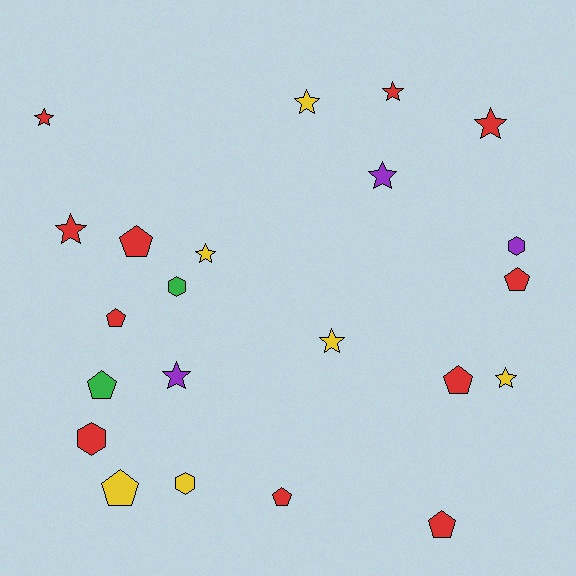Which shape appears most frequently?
Star, with 10 objects.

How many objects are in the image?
There are 22 objects.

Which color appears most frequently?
Red, with 11 objects.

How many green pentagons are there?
There is 1 green pentagon.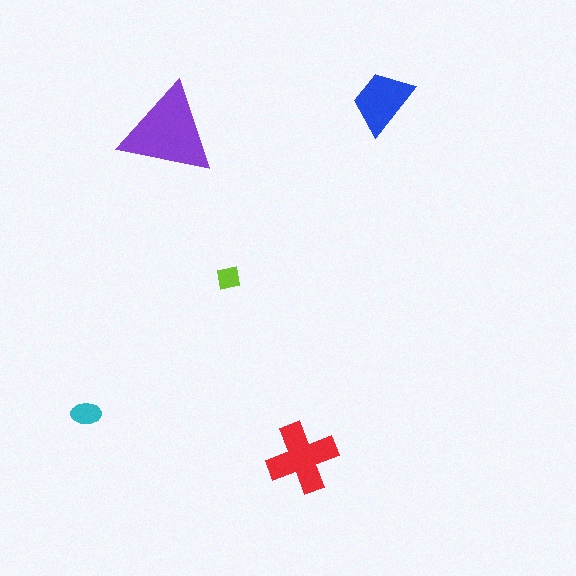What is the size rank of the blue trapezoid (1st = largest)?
3rd.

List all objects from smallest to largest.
The lime square, the cyan ellipse, the blue trapezoid, the red cross, the purple triangle.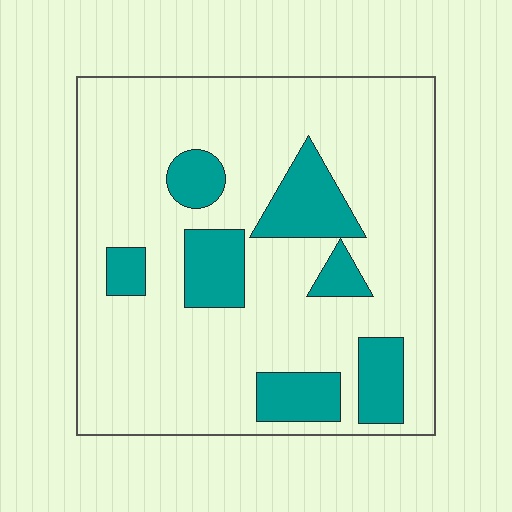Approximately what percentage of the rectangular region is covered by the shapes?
Approximately 20%.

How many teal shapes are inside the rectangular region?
7.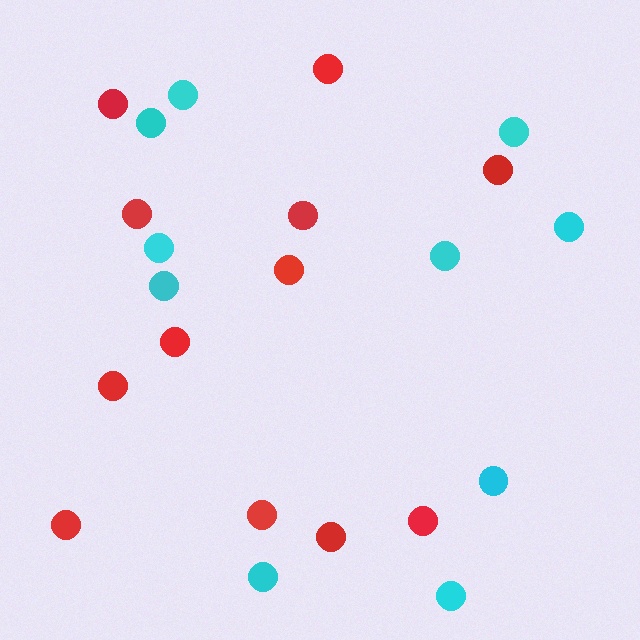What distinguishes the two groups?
There are 2 groups: one group of red circles (12) and one group of cyan circles (10).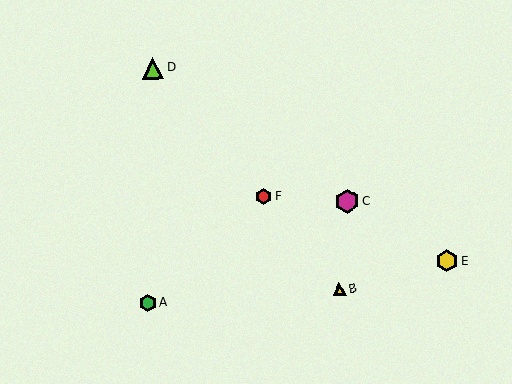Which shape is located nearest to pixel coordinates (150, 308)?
The green hexagon (labeled A) at (148, 303) is nearest to that location.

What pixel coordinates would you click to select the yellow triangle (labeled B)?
Click at (339, 289) to select the yellow triangle B.